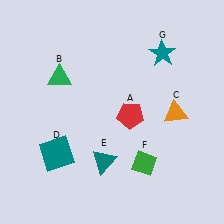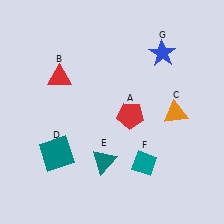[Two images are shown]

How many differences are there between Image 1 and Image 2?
There are 3 differences between the two images.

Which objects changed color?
B changed from green to red. F changed from green to teal. G changed from teal to blue.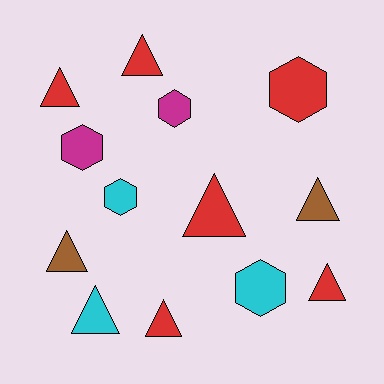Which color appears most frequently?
Red, with 6 objects.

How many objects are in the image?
There are 13 objects.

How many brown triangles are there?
There are 2 brown triangles.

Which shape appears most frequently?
Triangle, with 8 objects.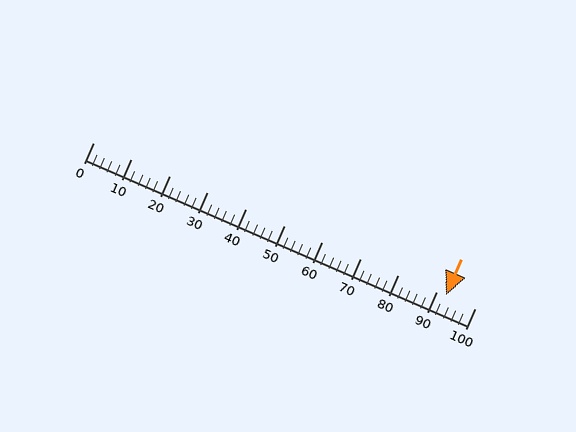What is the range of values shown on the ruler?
The ruler shows values from 0 to 100.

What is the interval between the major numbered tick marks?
The major tick marks are spaced 10 units apart.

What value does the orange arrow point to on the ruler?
The orange arrow points to approximately 92.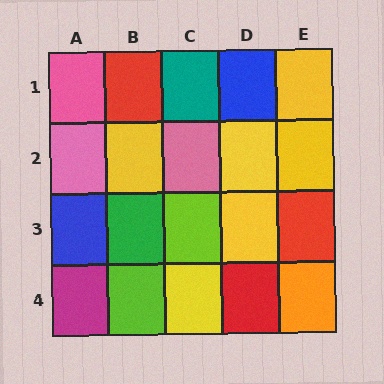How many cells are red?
3 cells are red.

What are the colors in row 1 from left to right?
Pink, red, teal, blue, yellow.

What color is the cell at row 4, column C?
Yellow.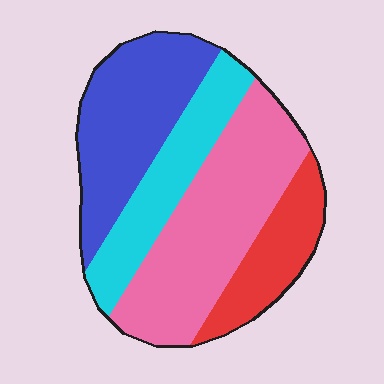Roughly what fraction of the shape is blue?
Blue covers about 30% of the shape.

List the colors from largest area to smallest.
From largest to smallest: pink, blue, cyan, red.